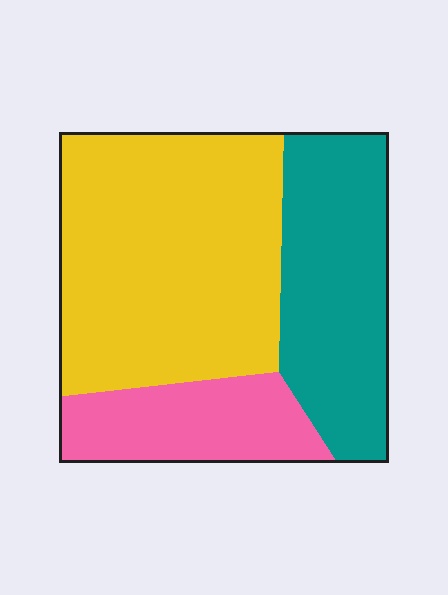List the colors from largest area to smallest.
From largest to smallest: yellow, teal, pink.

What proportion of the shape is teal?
Teal covers around 30% of the shape.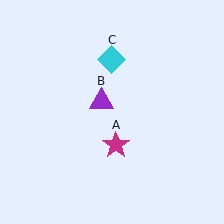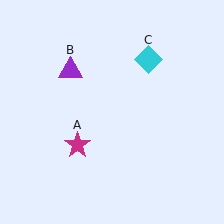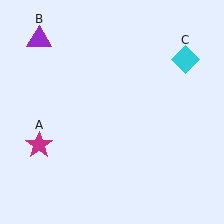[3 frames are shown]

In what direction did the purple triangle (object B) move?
The purple triangle (object B) moved up and to the left.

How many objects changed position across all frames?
3 objects changed position: magenta star (object A), purple triangle (object B), cyan diamond (object C).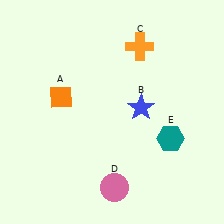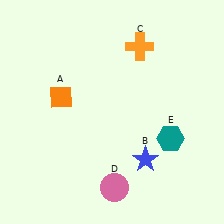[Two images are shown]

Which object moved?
The blue star (B) moved down.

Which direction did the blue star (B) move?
The blue star (B) moved down.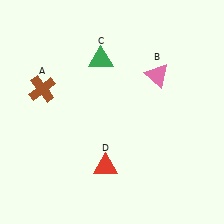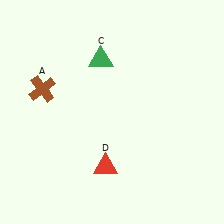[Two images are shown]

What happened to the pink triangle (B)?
The pink triangle (B) was removed in Image 2. It was in the top-right area of Image 1.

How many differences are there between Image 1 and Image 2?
There is 1 difference between the two images.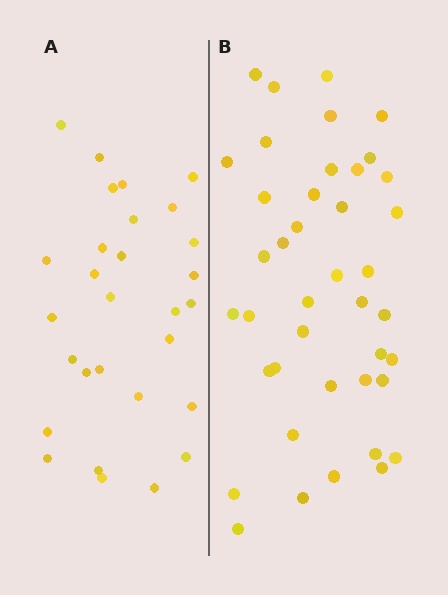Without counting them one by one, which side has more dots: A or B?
Region B (the right region) has more dots.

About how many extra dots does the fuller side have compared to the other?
Region B has roughly 12 or so more dots than region A.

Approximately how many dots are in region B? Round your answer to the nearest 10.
About 40 dots. (The exact count is 41, which rounds to 40.)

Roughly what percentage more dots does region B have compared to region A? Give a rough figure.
About 40% more.